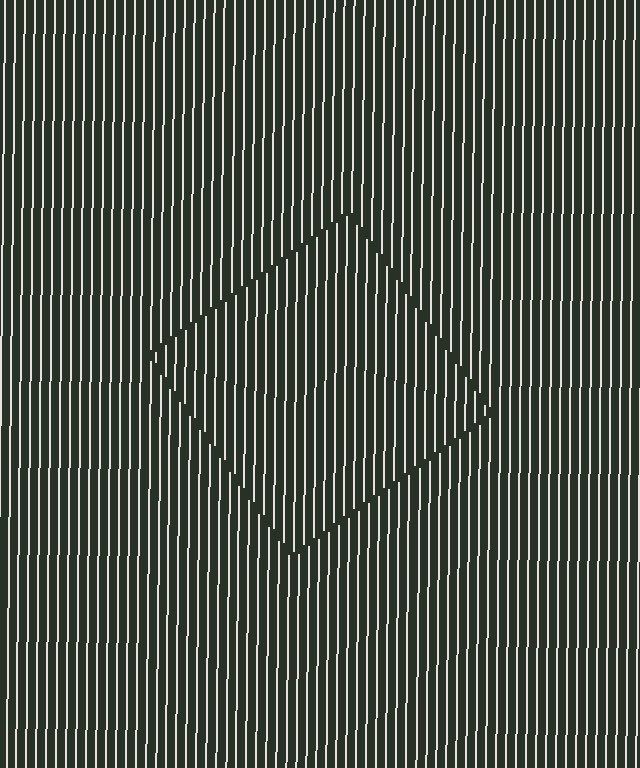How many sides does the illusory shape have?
4 sides — the line-ends trace a square.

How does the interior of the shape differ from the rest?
The interior of the shape contains the same grating, shifted by half a period — the contour is defined by the phase discontinuity where line-ends from the inner and outer gratings abut.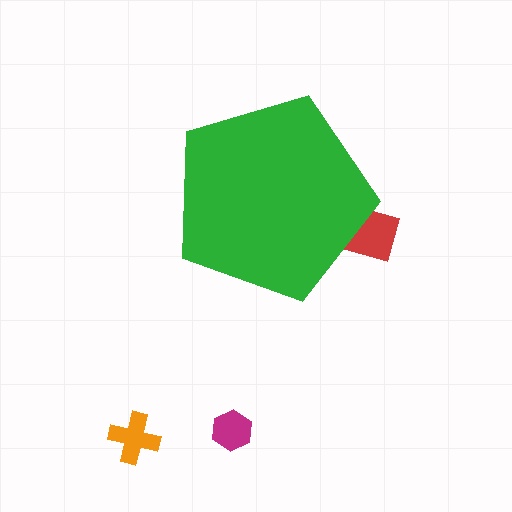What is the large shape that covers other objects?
A green pentagon.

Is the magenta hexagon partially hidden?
No, the magenta hexagon is fully visible.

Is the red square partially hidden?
Yes, the red square is partially hidden behind the green pentagon.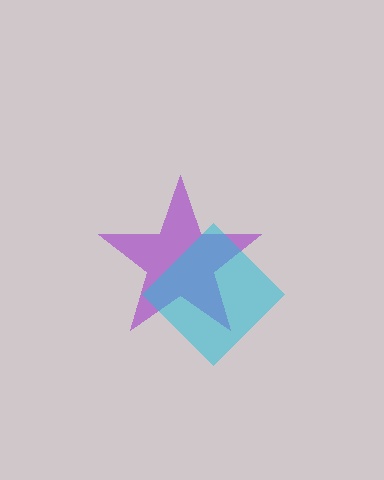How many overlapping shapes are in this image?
There are 2 overlapping shapes in the image.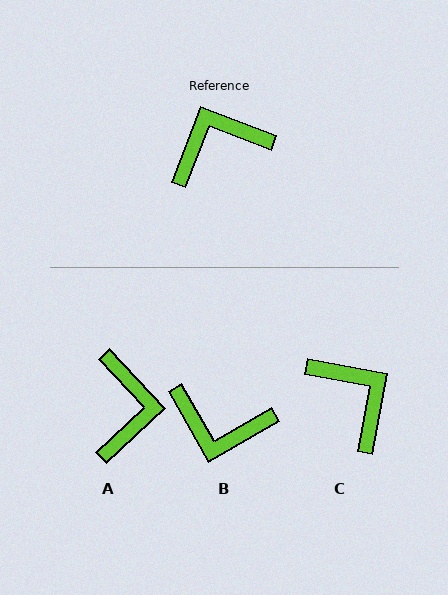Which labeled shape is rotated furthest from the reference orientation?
B, about 141 degrees away.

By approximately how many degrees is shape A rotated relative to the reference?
Approximately 115 degrees clockwise.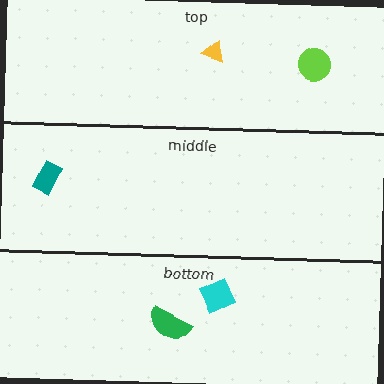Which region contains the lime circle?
The top region.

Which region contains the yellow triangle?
The top region.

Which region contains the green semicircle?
The bottom region.